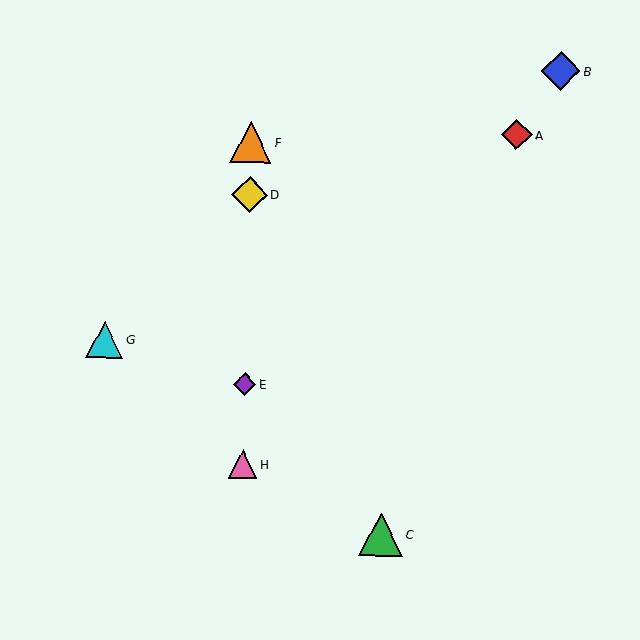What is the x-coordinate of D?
Object D is at x≈250.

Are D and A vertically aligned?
No, D is at x≈250 and A is at x≈517.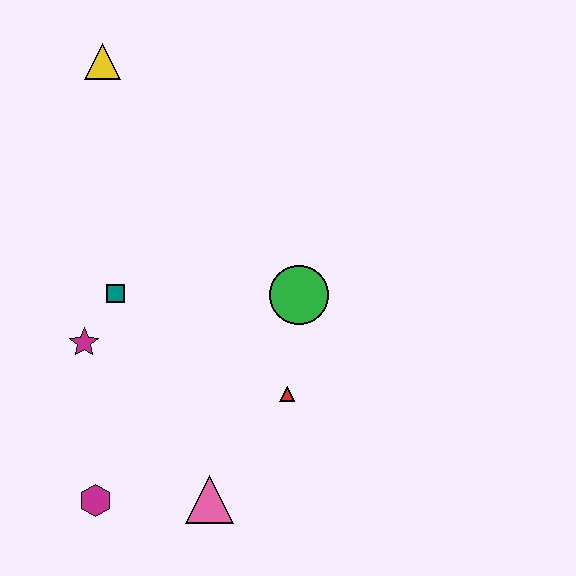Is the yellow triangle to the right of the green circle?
No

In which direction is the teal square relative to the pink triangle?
The teal square is above the pink triangle.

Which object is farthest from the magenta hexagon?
The yellow triangle is farthest from the magenta hexagon.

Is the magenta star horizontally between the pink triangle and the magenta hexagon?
No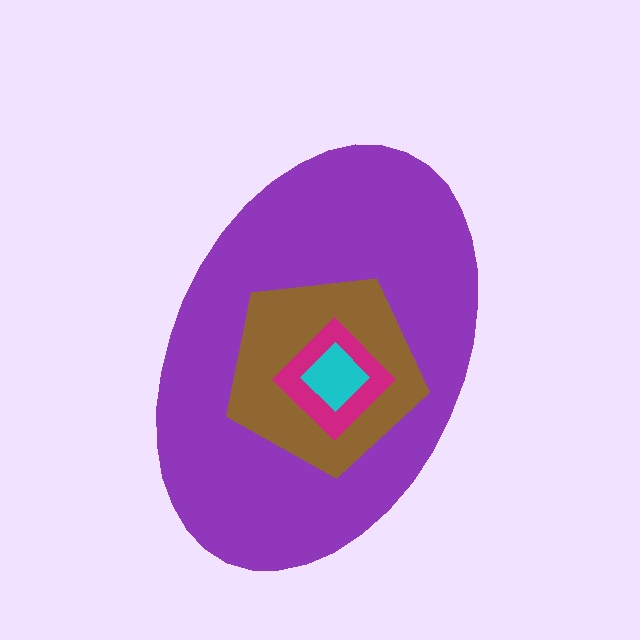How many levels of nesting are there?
4.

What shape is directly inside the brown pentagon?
The magenta diamond.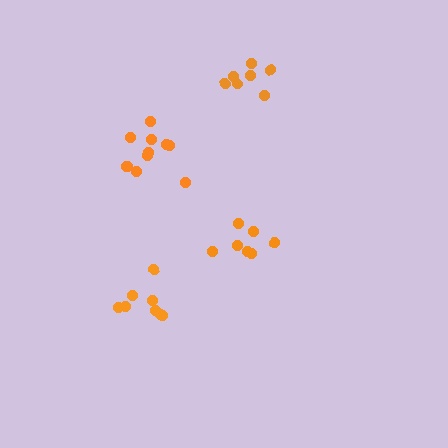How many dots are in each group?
Group 1: 7 dots, Group 2: 11 dots, Group 3: 8 dots, Group 4: 7 dots (33 total).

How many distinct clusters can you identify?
There are 4 distinct clusters.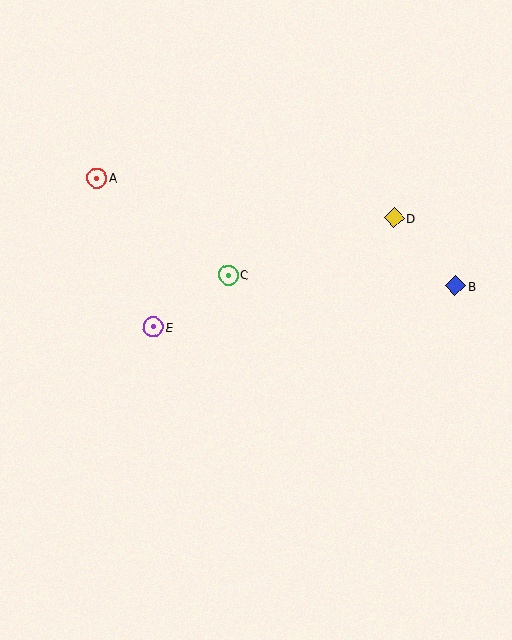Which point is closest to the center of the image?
Point C at (228, 275) is closest to the center.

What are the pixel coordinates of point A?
Point A is at (97, 178).